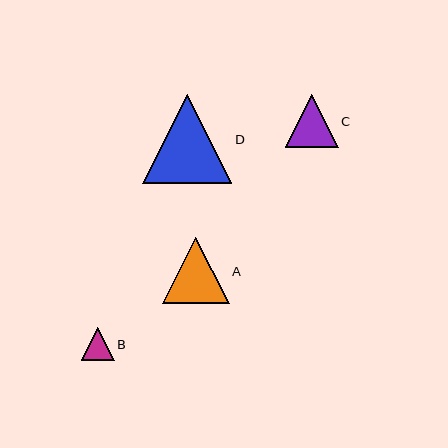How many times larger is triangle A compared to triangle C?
Triangle A is approximately 1.2 times the size of triangle C.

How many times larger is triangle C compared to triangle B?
Triangle C is approximately 1.6 times the size of triangle B.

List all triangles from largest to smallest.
From largest to smallest: D, A, C, B.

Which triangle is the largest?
Triangle D is the largest with a size of approximately 89 pixels.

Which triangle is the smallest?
Triangle B is the smallest with a size of approximately 33 pixels.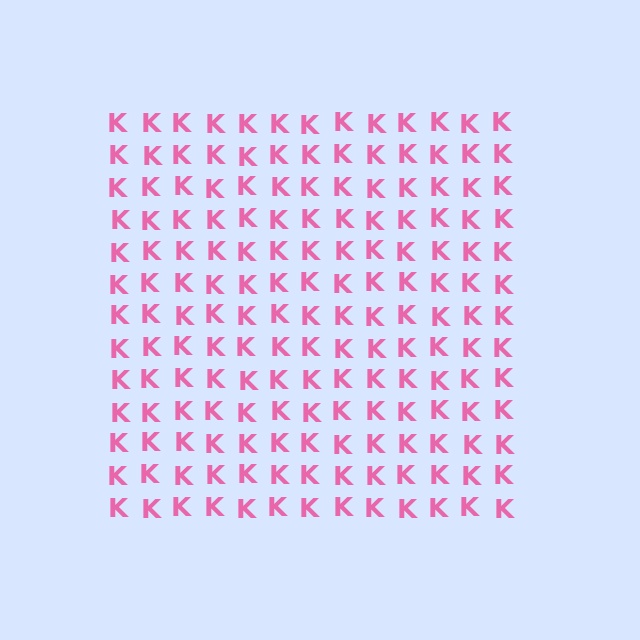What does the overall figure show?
The overall figure shows a square.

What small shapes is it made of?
It is made of small letter K's.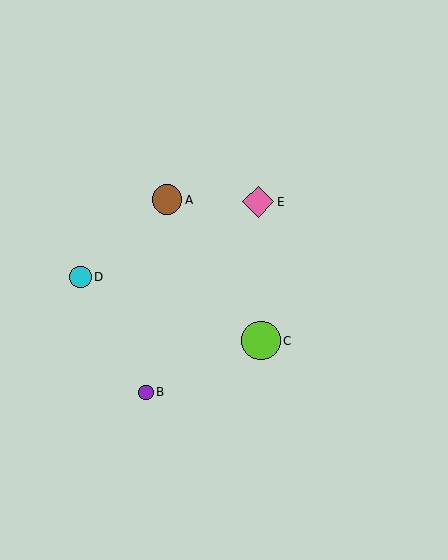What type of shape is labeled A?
Shape A is a brown circle.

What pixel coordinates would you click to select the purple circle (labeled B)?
Click at (146, 392) to select the purple circle B.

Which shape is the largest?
The lime circle (labeled C) is the largest.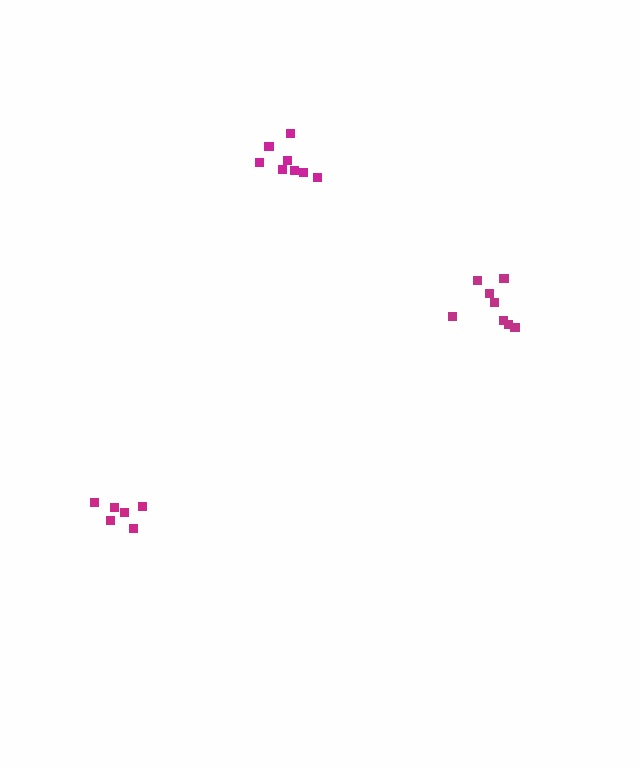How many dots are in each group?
Group 1: 8 dots, Group 2: 6 dots, Group 3: 8 dots (22 total).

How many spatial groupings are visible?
There are 3 spatial groupings.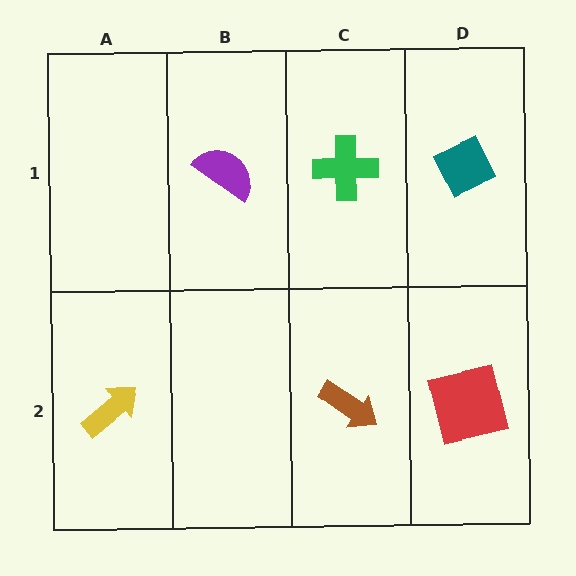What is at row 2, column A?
A yellow arrow.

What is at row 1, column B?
A purple semicircle.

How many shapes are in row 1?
3 shapes.